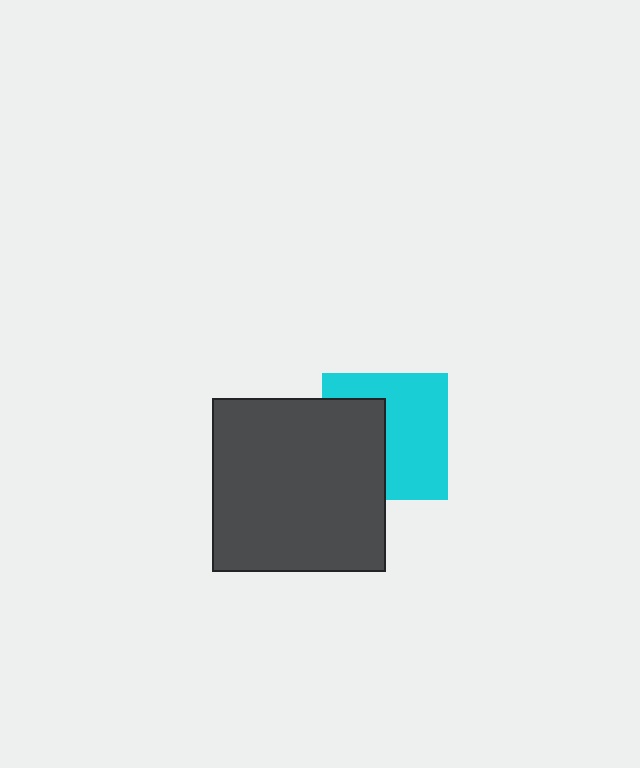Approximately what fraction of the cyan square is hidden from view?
Roughly 41% of the cyan square is hidden behind the dark gray square.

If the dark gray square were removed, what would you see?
You would see the complete cyan square.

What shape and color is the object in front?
The object in front is a dark gray square.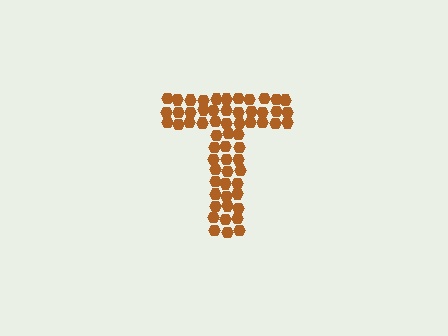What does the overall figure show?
The overall figure shows the letter T.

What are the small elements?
The small elements are hexagons.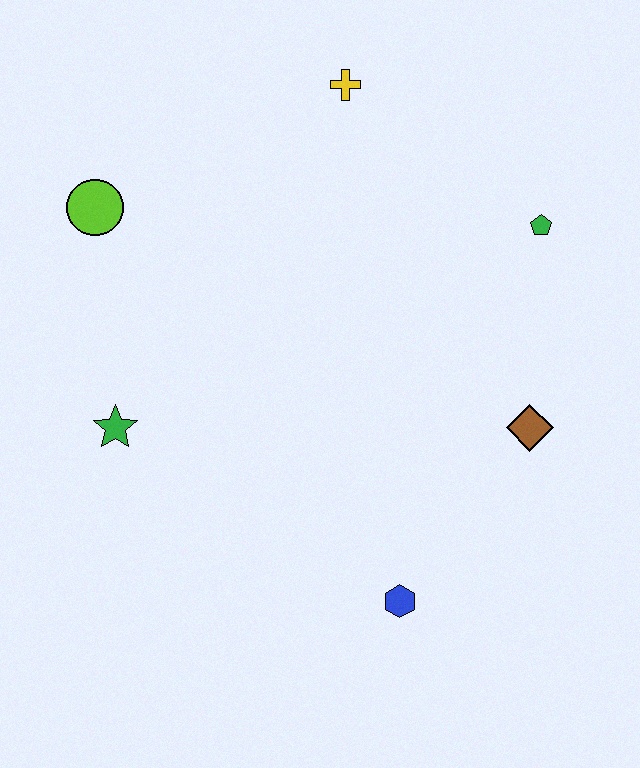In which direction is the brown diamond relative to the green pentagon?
The brown diamond is below the green pentagon.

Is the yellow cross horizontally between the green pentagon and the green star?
Yes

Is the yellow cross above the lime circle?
Yes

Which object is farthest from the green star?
The green pentagon is farthest from the green star.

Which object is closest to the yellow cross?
The green pentagon is closest to the yellow cross.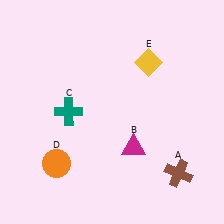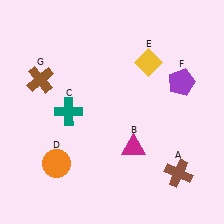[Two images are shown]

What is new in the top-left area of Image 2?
A brown cross (G) was added in the top-left area of Image 2.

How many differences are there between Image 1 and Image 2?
There are 2 differences between the two images.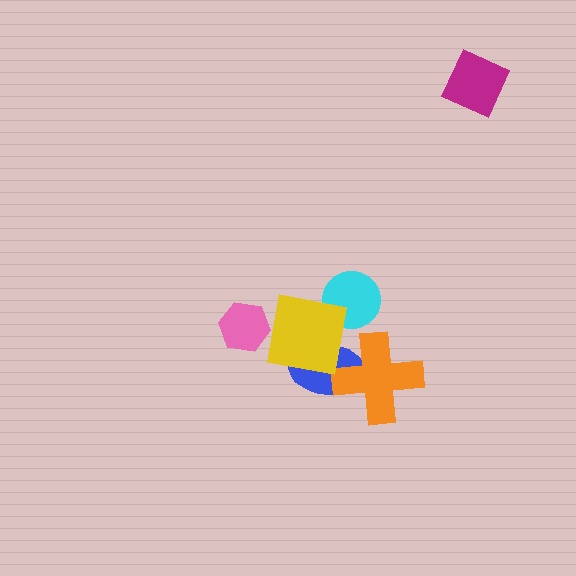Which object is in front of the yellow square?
The pink hexagon is in front of the yellow square.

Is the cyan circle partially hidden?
Yes, it is partially covered by another shape.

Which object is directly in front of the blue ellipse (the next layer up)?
The orange cross is directly in front of the blue ellipse.